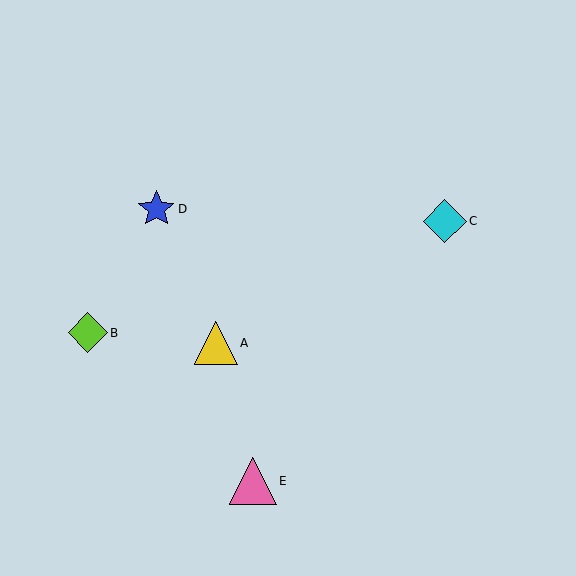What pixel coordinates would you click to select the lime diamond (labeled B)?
Click at (88, 333) to select the lime diamond B.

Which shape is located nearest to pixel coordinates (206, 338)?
The yellow triangle (labeled A) at (216, 343) is nearest to that location.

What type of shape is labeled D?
Shape D is a blue star.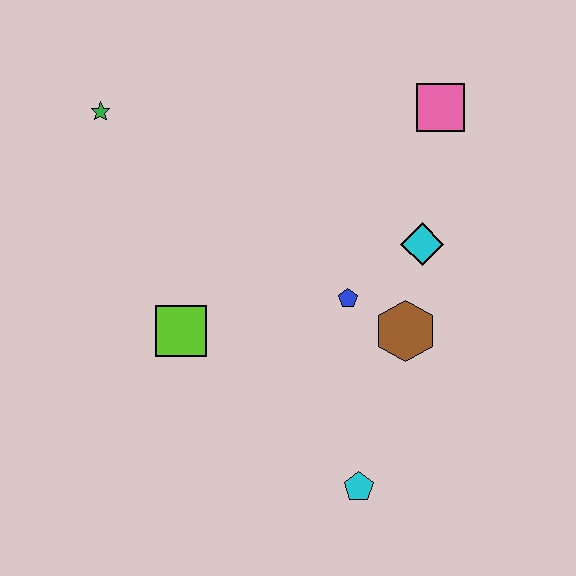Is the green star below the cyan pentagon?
No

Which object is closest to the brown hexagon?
The blue pentagon is closest to the brown hexagon.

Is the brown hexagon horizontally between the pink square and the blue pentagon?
Yes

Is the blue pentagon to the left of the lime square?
No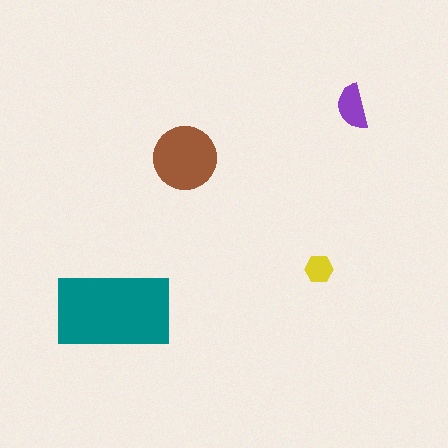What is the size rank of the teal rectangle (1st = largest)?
1st.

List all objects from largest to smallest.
The teal rectangle, the brown circle, the purple semicircle, the yellow hexagon.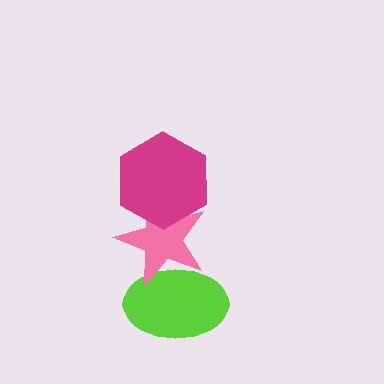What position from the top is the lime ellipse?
The lime ellipse is 3rd from the top.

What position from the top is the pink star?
The pink star is 2nd from the top.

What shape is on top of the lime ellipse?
The pink star is on top of the lime ellipse.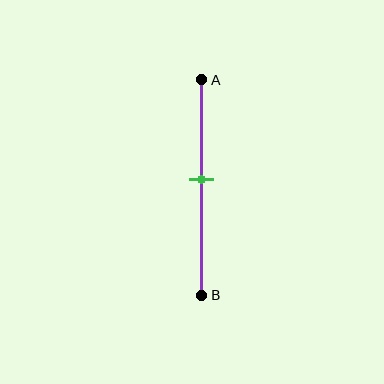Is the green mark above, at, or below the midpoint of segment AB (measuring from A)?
The green mark is above the midpoint of segment AB.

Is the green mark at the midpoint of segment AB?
No, the mark is at about 45% from A, not at the 50% midpoint.